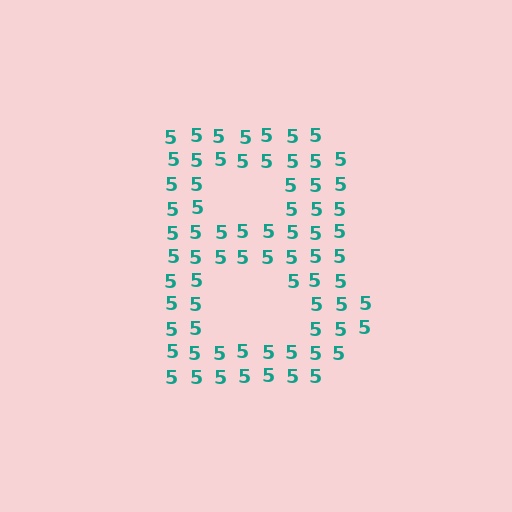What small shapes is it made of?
It is made of small digit 5's.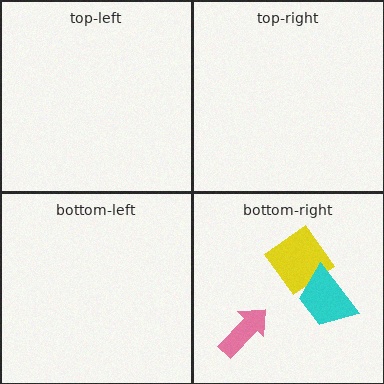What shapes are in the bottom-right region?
The pink arrow, the yellow diamond, the cyan trapezoid.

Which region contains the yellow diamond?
The bottom-right region.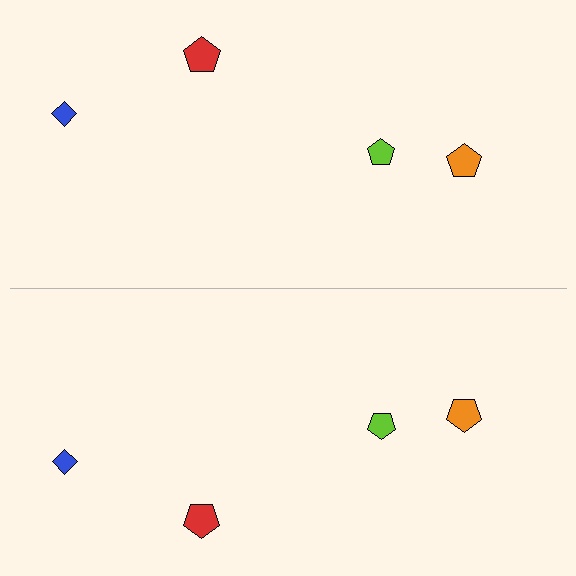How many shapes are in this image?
There are 8 shapes in this image.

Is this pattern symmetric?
Yes, this pattern has bilateral (reflection) symmetry.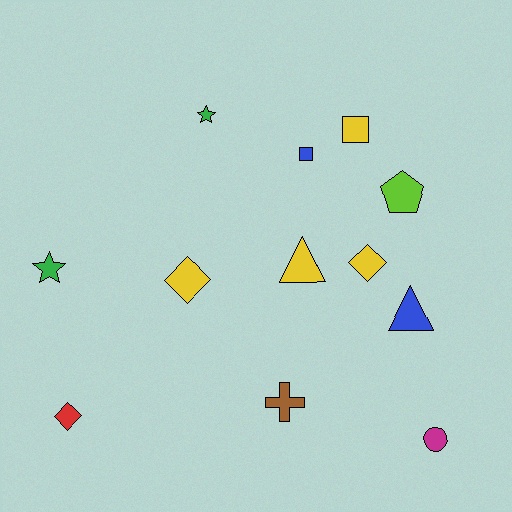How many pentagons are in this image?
There is 1 pentagon.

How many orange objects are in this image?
There are no orange objects.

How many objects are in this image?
There are 12 objects.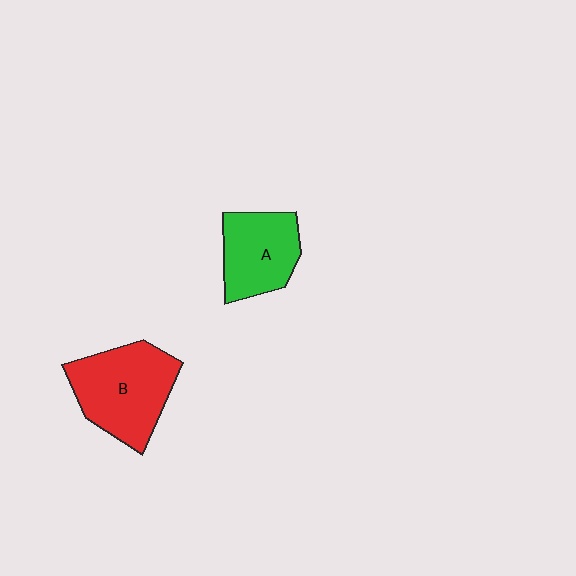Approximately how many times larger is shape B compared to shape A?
Approximately 1.3 times.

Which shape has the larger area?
Shape B (red).